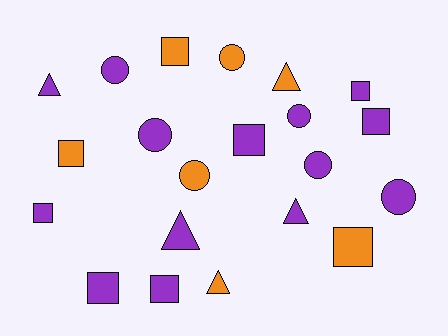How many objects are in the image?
There are 21 objects.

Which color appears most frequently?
Purple, with 14 objects.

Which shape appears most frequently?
Square, with 9 objects.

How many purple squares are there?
There are 6 purple squares.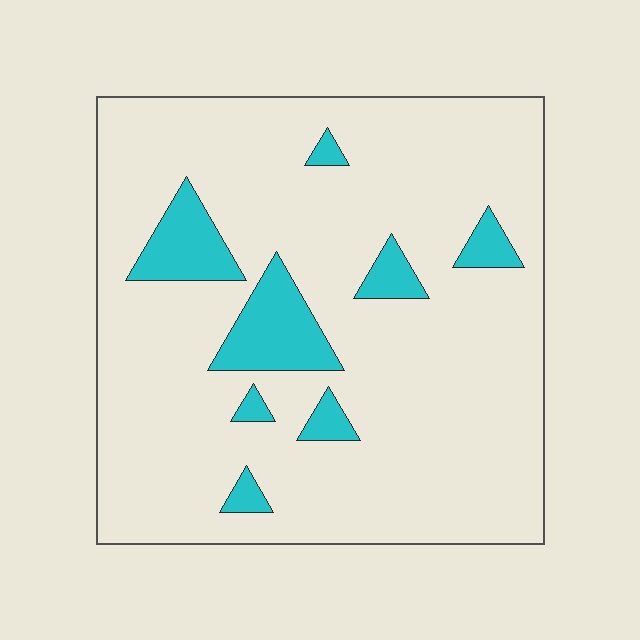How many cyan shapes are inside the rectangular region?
8.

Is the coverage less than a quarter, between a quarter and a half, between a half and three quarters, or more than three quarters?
Less than a quarter.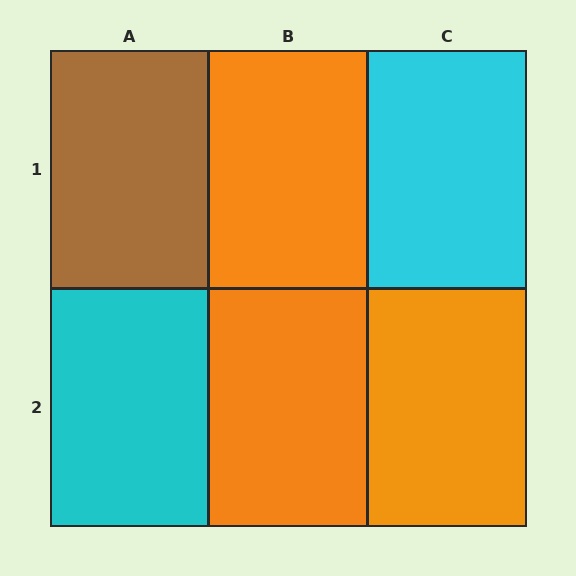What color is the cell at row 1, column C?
Cyan.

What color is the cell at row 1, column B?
Orange.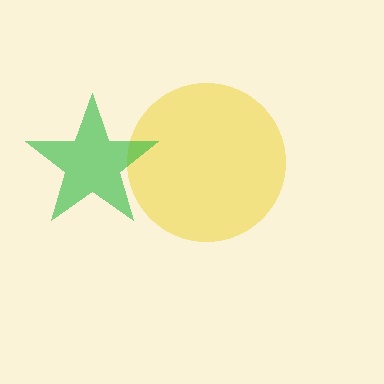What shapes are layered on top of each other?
The layered shapes are: a yellow circle, a green star.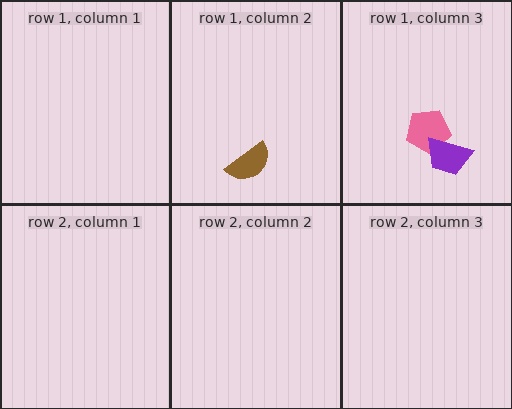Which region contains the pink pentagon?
The row 1, column 3 region.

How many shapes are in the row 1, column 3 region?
2.